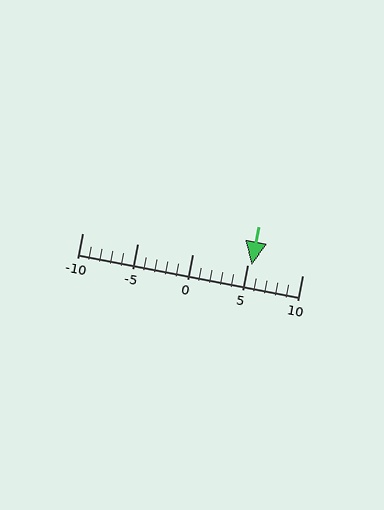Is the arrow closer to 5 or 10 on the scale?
The arrow is closer to 5.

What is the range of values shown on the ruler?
The ruler shows values from -10 to 10.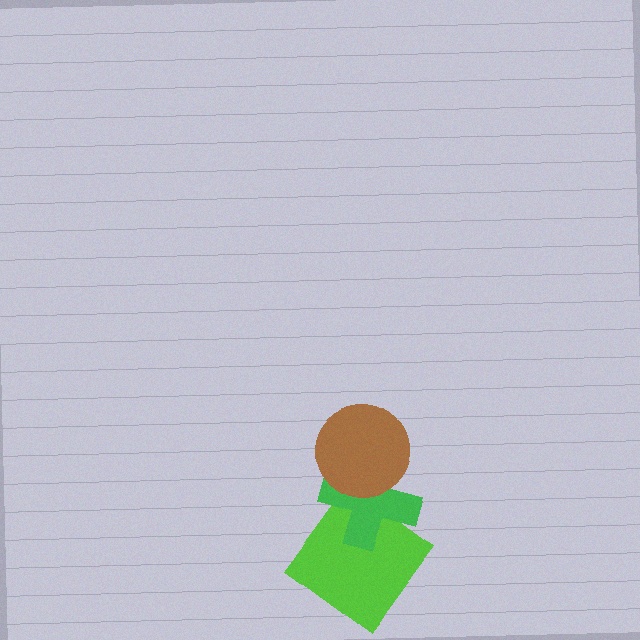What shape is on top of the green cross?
The brown circle is on top of the green cross.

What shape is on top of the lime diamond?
The green cross is on top of the lime diamond.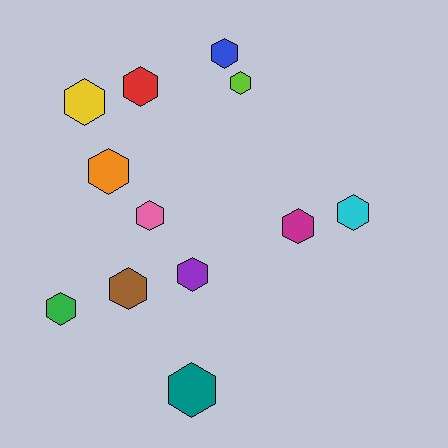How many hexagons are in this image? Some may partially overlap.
There are 12 hexagons.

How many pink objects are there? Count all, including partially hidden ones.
There is 1 pink object.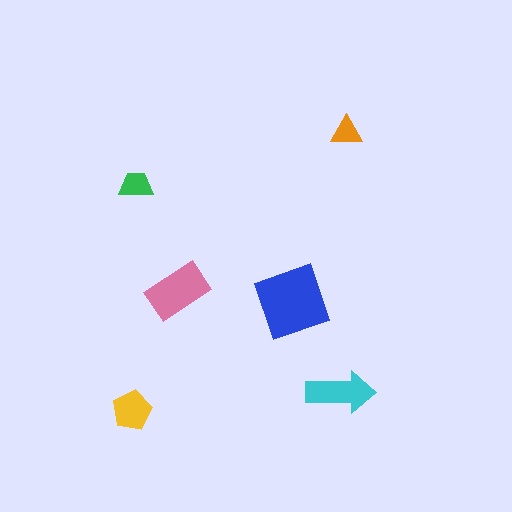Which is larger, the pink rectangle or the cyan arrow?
The pink rectangle.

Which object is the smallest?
The orange triangle.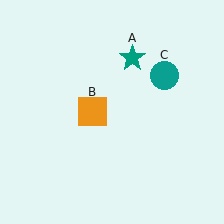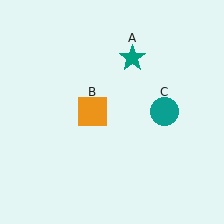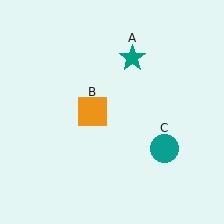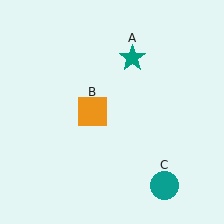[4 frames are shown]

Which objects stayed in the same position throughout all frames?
Teal star (object A) and orange square (object B) remained stationary.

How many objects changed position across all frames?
1 object changed position: teal circle (object C).